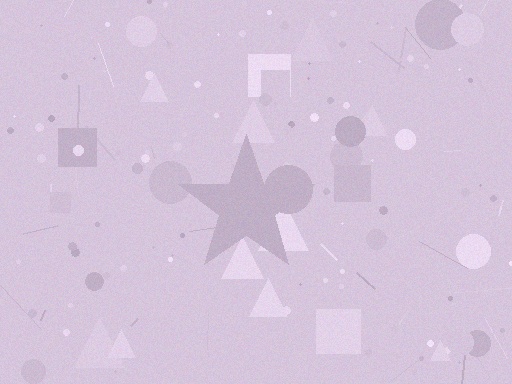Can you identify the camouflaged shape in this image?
The camouflaged shape is a star.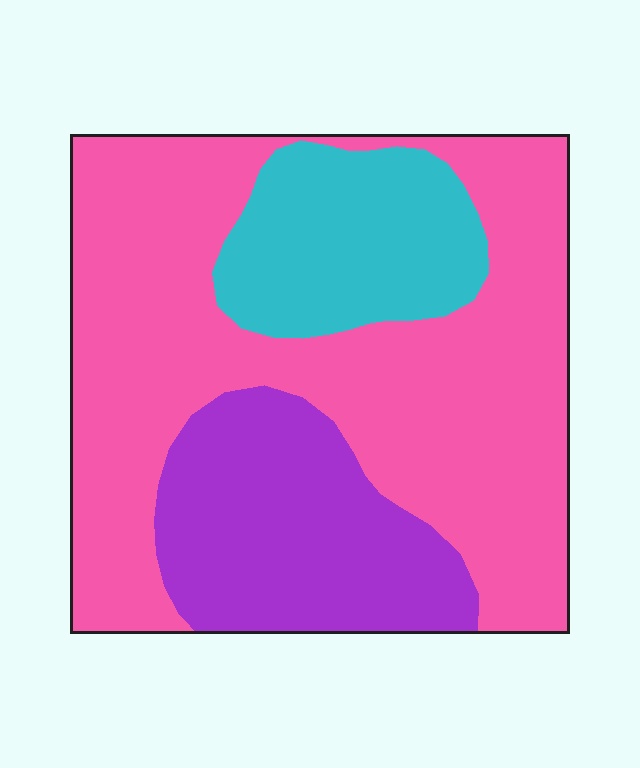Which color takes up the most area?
Pink, at roughly 60%.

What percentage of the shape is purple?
Purple takes up about one quarter (1/4) of the shape.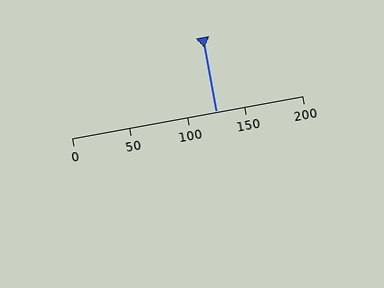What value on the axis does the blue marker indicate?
The marker indicates approximately 125.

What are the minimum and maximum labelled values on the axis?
The axis runs from 0 to 200.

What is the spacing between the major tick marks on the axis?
The major ticks are spaced 50 apart.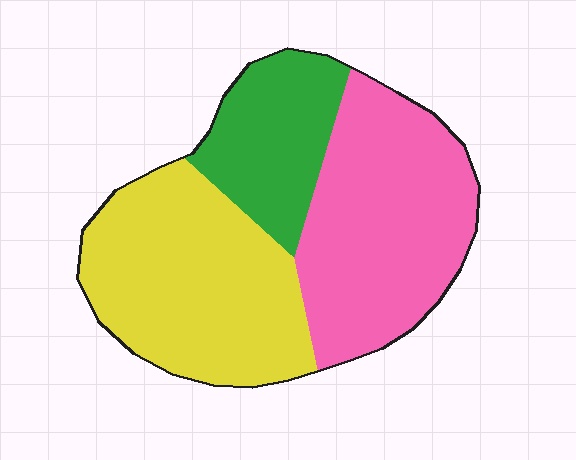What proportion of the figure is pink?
Pink takes up about two fifths (2/5) of the figure.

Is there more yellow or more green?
Yellow.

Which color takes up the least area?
Green, at roughly 20%.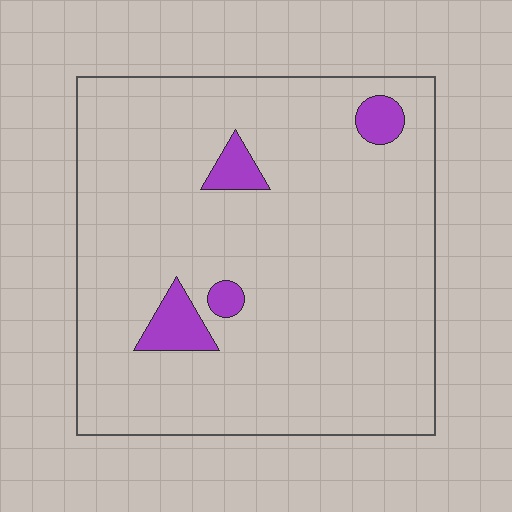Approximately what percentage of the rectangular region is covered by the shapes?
Approximately 5%.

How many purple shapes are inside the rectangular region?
4.